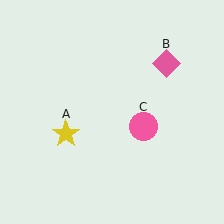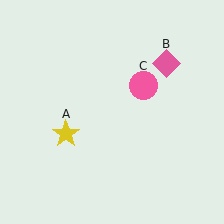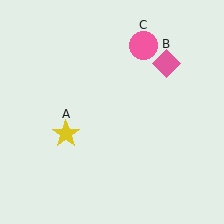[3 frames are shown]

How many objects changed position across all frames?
1 object changed position: pink circle (object C).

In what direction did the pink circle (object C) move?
The pink circle (object C) moved up.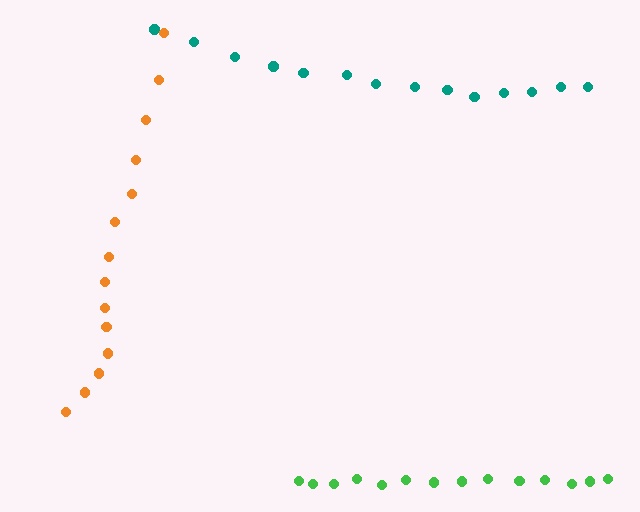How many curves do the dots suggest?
There are 3 distinct paths.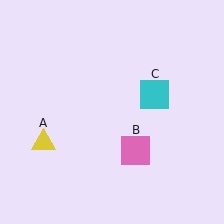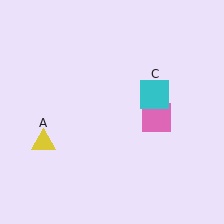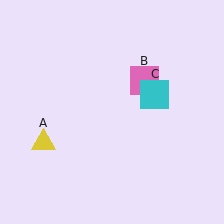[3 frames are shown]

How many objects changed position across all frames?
1 object changed position: pink square (object B).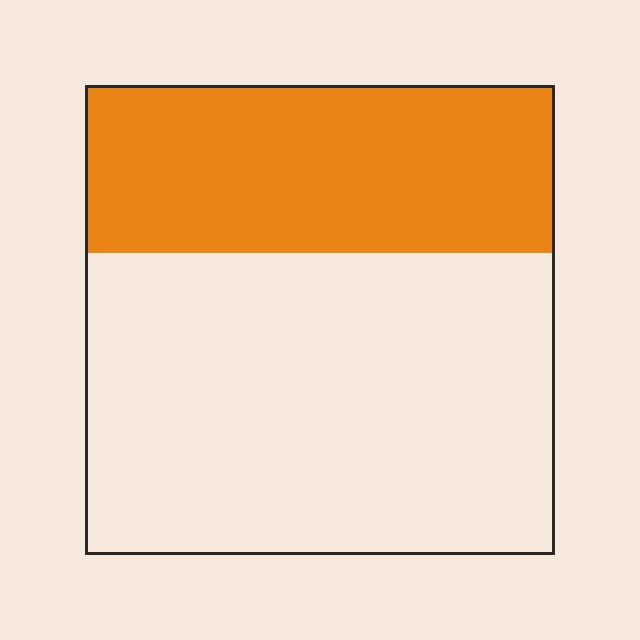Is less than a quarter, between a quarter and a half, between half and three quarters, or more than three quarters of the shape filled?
Between a quarter and a half.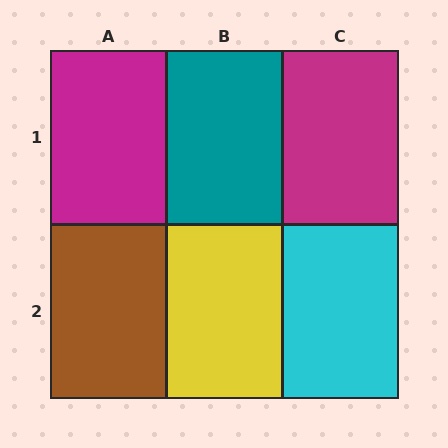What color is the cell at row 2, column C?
Cyan.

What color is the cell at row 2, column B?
Yellow.